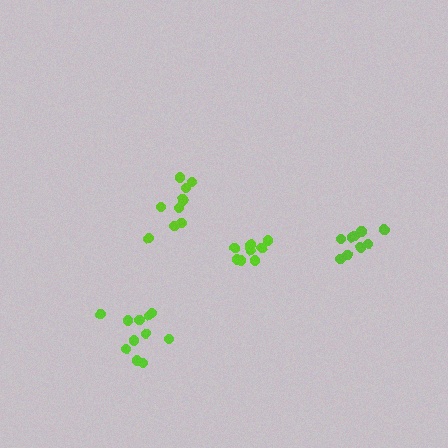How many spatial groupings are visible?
There are 4 spatial groupings.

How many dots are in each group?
Group 1: 8 dots, Group 2: 11 dots, Group 3: 10 dots, Group 4: 10 dots (39 total).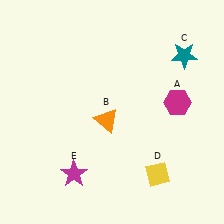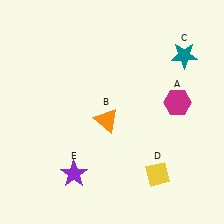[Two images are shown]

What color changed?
The star (E) changed from magenta in Image 1 to purple in Image 2.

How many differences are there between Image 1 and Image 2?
There is 1 difference between the two images.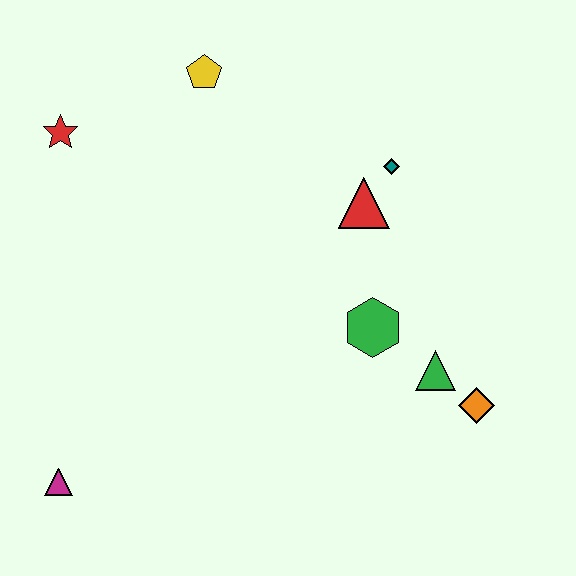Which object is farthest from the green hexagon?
The red star is farthest from the green hexagon.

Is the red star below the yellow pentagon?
Yes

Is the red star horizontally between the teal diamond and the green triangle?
No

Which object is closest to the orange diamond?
The green triangle is closest to the orange diamond.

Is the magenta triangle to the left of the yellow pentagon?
Yes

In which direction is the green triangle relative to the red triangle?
The green triangle is below the red triangle.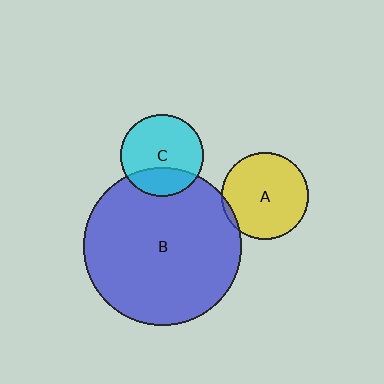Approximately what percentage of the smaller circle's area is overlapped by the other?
Approximately 30%.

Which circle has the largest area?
Circle B (blue).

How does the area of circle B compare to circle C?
Approximately 3.7 times.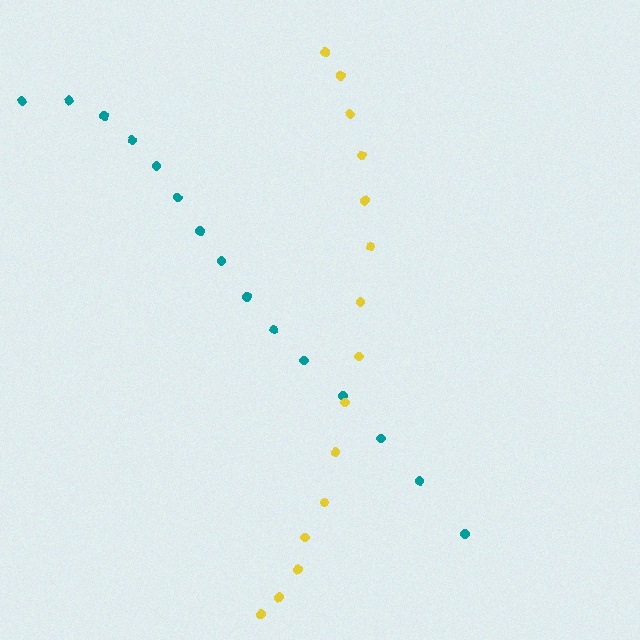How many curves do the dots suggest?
There are 2 distinct paths.